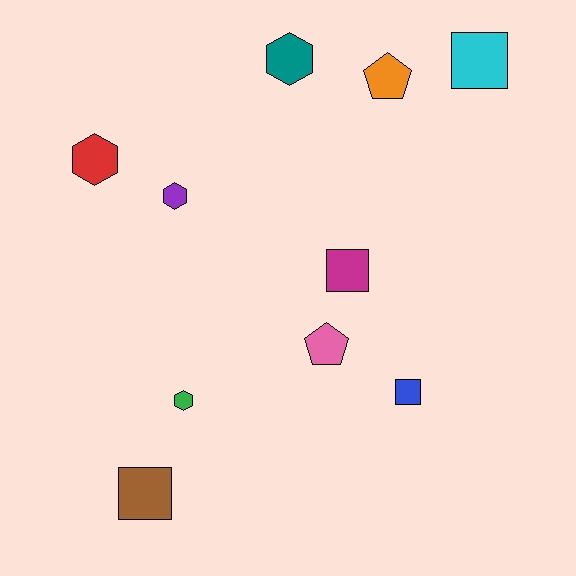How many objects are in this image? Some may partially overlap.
There are 10 objects.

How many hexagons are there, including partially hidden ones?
There are 4 hexagons.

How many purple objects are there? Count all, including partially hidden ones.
There is 1 purple object.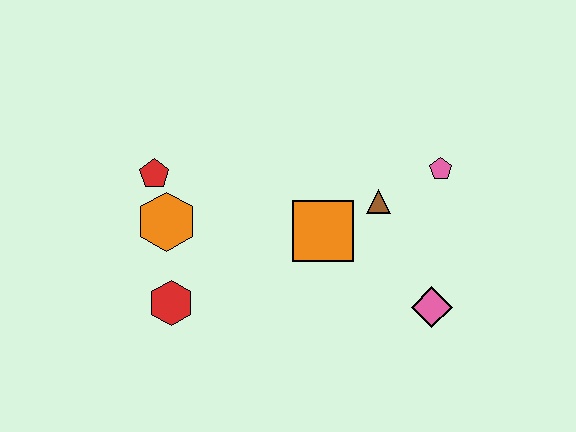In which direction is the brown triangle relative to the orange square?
The brown triangle is to the right of the orange square.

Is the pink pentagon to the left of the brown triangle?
No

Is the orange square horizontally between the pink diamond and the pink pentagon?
No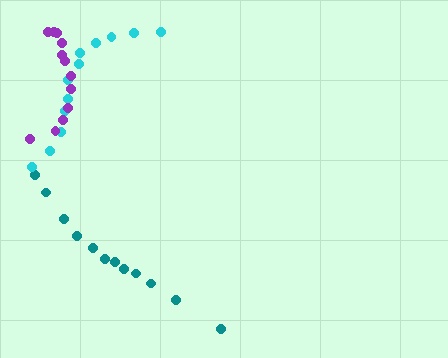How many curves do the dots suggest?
There are 3 distinct paths.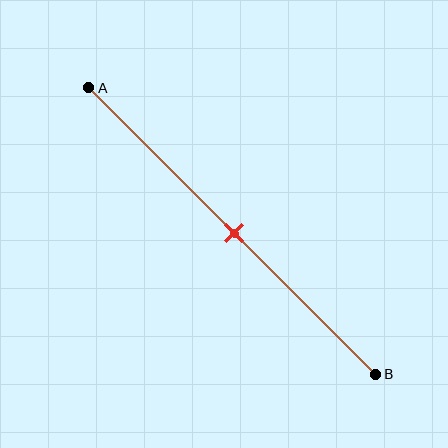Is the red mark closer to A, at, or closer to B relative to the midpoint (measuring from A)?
The red mark is approximately at the midpoint of segment AB.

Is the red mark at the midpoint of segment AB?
Yes, the mark is approximately at the midpoint.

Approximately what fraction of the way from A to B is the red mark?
The red mark is approximately 50% of the way from A to B.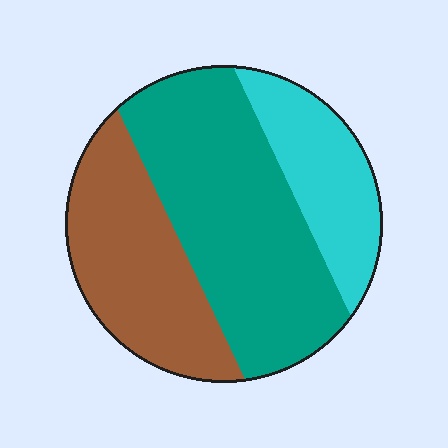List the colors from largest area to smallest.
From largest to smallest: teal, brown, cyan.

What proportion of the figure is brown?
Brown takes up about one third (1/3) of the figure.